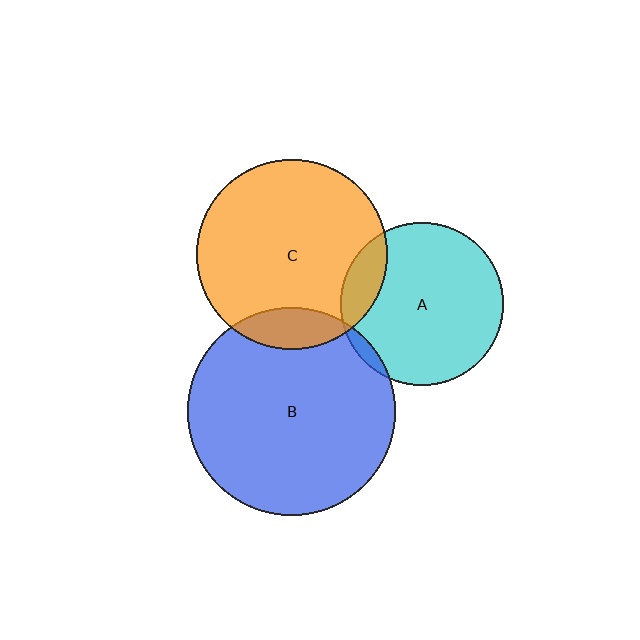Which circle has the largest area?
Circle B (blue).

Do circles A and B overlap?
Yes.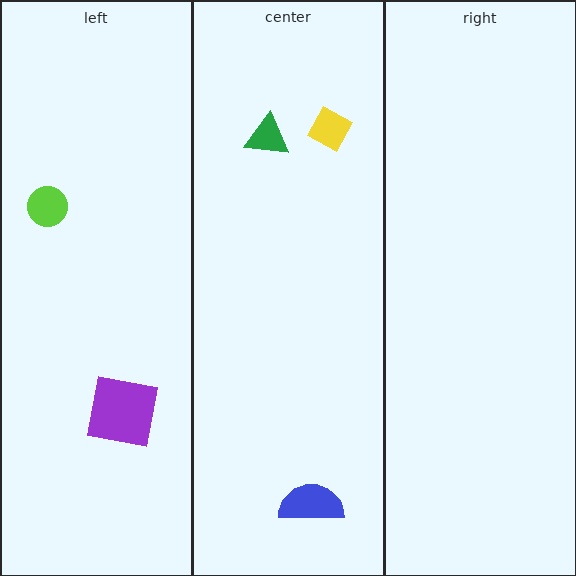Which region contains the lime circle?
The left region.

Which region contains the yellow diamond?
The center region.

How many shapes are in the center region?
3.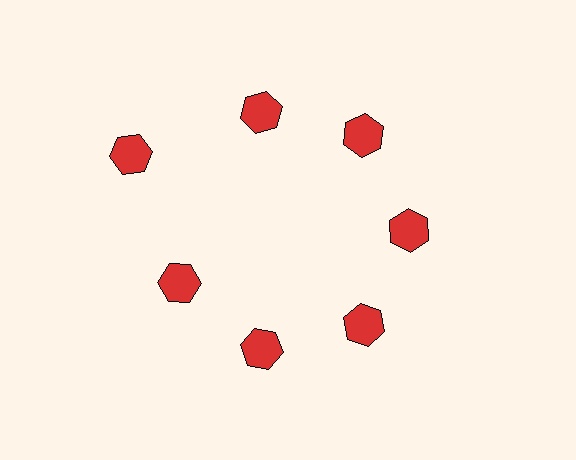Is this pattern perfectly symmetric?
No. The 7 red hexagons are arranged in a ring, but one element near the 10 o'clock position is pushed outward from the center, breaking the 7-fold rotational symmetry.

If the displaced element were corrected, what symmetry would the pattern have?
It would have 7-fold rotational symmetry — the pattern would map onto itself every 51 degrees.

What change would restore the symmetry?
The symmetry would be restored by moving it inward, back onto the ring so that all 7 hexagons sit at equal angles and equal distance from the center.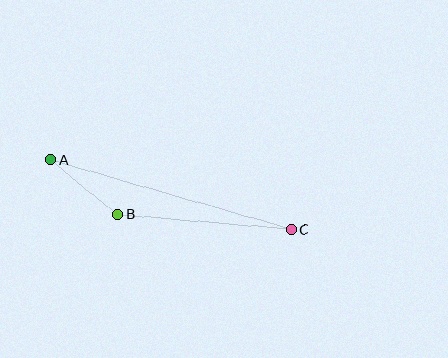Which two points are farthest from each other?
Points A and C are farthest from each other.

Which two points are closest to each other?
Points A and B are closest to each other.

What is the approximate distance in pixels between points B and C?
The distance between B and C is approximately 174 pixels.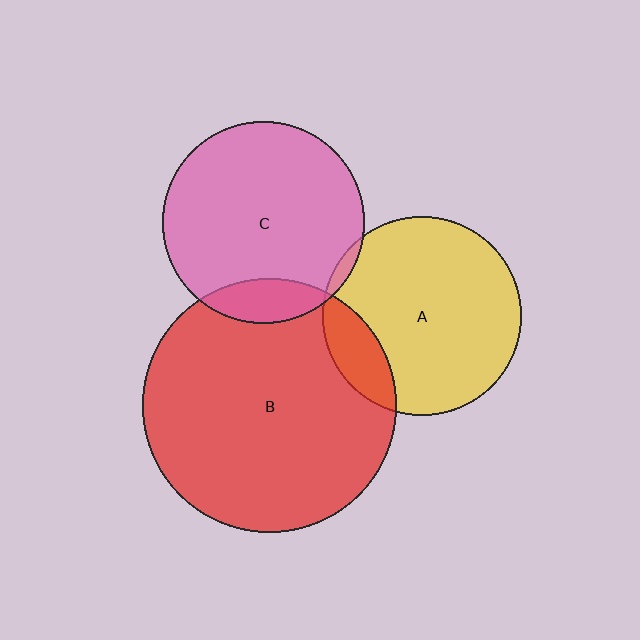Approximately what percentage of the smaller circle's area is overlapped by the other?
Approximately 15%.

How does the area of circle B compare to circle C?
Approximately 1.6 times.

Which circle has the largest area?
Circle B (red).